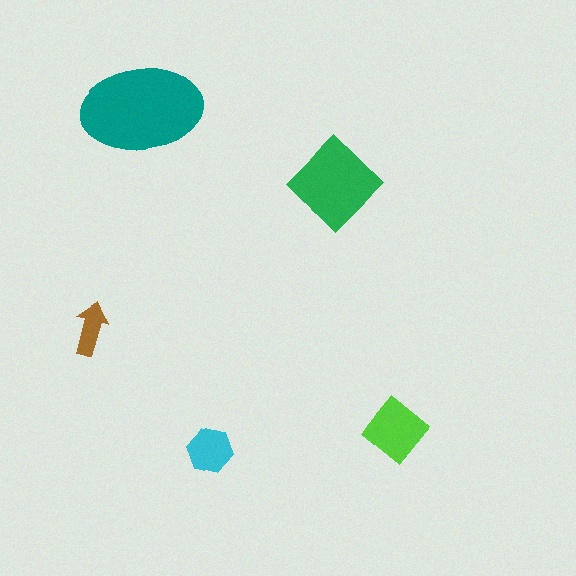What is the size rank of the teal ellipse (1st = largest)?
1st.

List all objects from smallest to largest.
The brown arrow, the cyan hexagon, the lime diamond, the green diamond, the teal ellipse.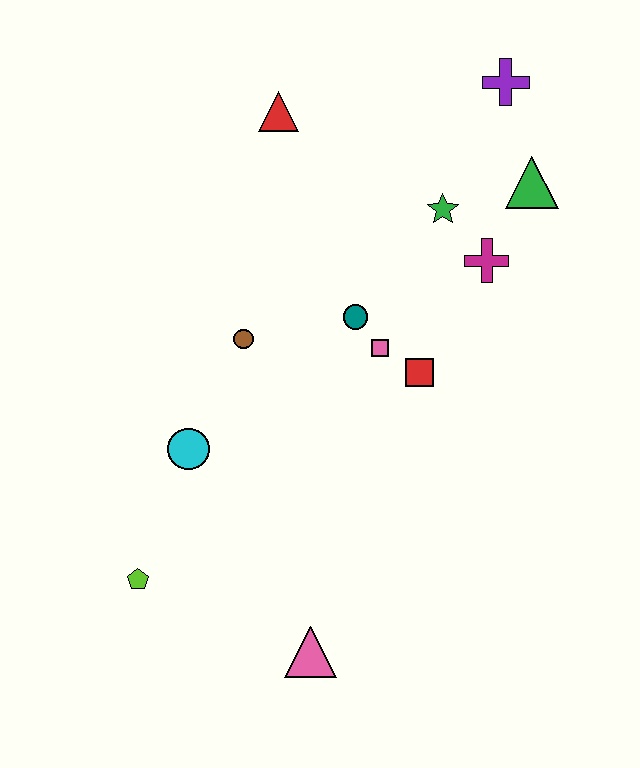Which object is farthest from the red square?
The lime pentagon is farthest from the red square.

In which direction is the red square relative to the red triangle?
The red square is below the red triangle.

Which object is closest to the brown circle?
The teal circle is closest to the brown circle.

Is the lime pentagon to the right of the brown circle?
No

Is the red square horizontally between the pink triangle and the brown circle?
No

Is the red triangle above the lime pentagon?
Yes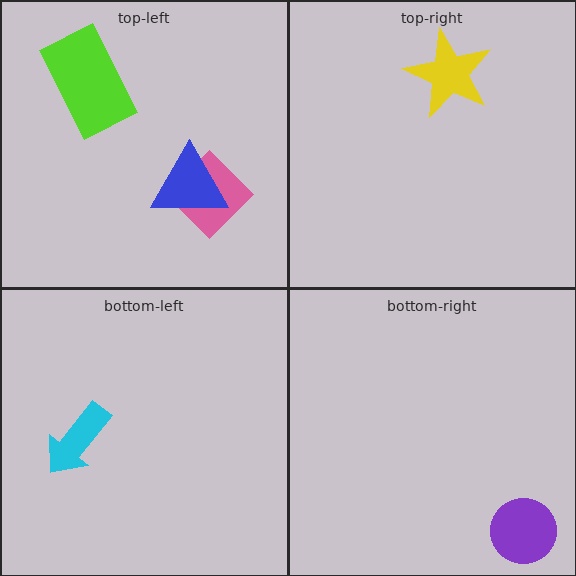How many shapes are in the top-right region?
1.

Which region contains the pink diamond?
The top-left region.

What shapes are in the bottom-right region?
The purple circle.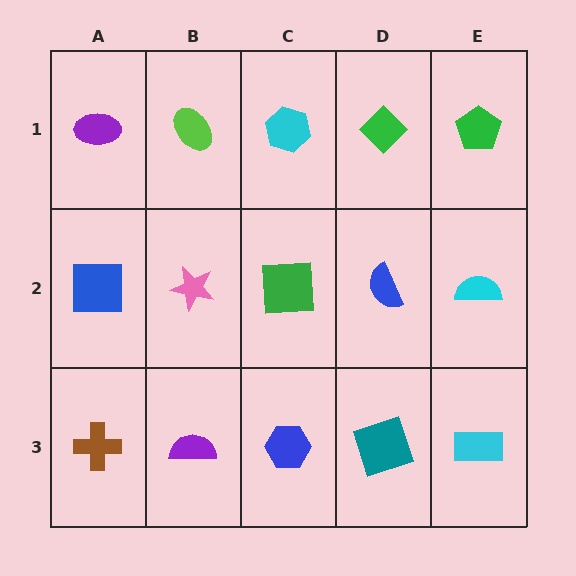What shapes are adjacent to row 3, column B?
A pink star (row 2, column B), a brown cross (row 3, column A), a blue hexagon (row 3, column C).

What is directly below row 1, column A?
A blue square.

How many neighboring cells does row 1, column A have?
2.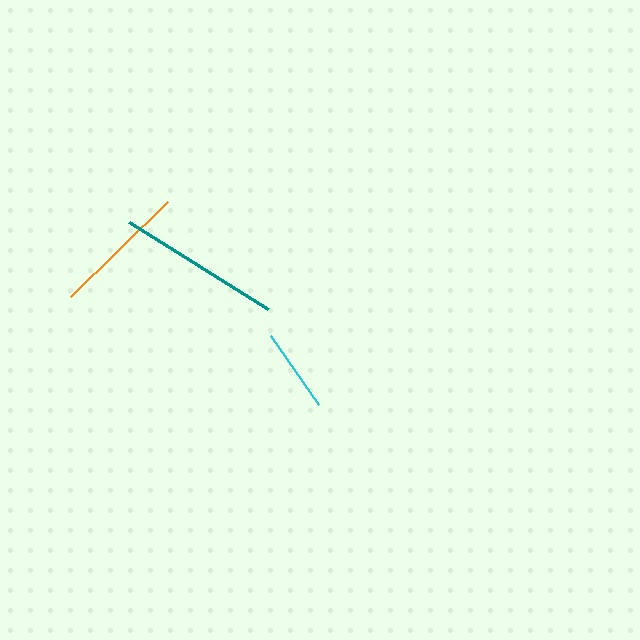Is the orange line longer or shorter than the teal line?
The teal line is longer than the orange line.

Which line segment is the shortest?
The cyan line is the shortest at approximately 84 pixels.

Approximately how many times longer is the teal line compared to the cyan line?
The teal line is approximately 2.0 times the length of the cyan line.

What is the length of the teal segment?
The teal segment is approximately 164 pixels long.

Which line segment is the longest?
The teal line is the longest at approximately 164 pixels.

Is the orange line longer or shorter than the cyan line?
The orange line is longer than the cyan line.